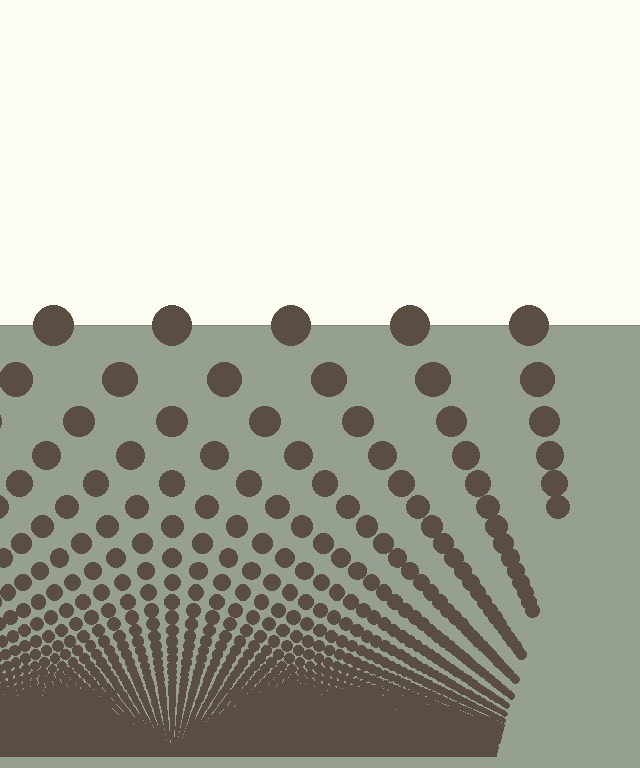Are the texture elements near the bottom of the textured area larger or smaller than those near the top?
Smaller. The gradient is inverted — elements near the bottom are smaller and denser.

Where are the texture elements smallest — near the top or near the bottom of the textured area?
Near the bottom.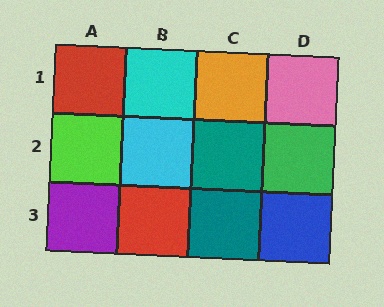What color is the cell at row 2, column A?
Lime.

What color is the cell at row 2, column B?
Cyan.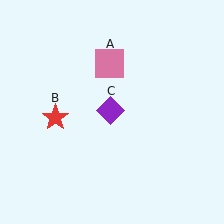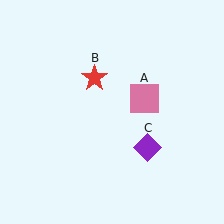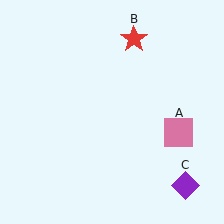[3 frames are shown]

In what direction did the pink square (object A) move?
The pink square (object A) moved down and to the right.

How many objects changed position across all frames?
3 objects changed position: pink square (object A), red star (object B), purple diamond (object C).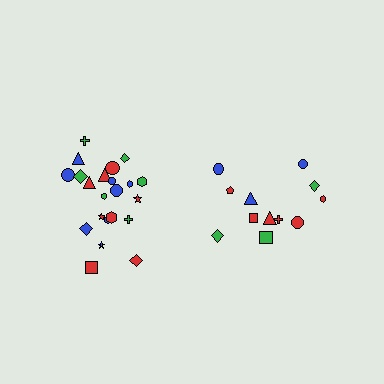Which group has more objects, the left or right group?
The left group.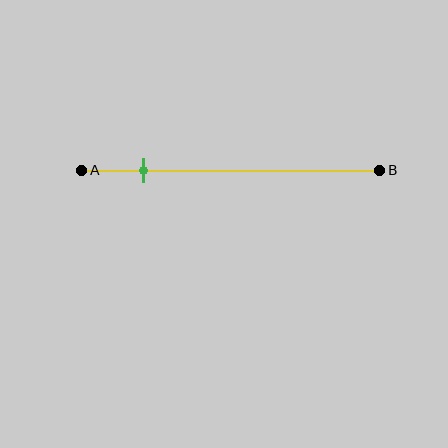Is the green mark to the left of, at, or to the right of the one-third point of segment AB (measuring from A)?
The green mark is to the left of the one-third point of segment AB.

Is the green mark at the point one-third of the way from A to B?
No, the mark is at about 20% from A, not at the 33% one-third point.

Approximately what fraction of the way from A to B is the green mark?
The green mark is approximately 20% of the way from A to B.